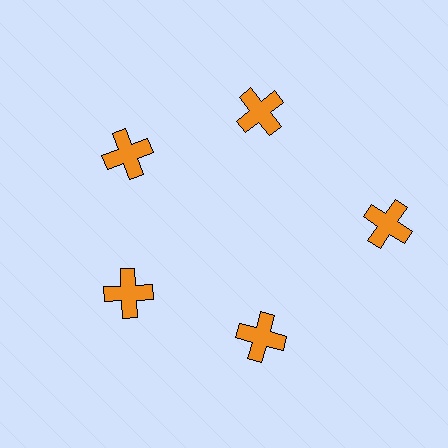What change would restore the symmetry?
The symmetry would be restored by moving it inward, back onto the ring so that all 5 crosses sit at equal angles and equal distance from the center.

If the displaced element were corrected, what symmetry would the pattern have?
It would have 5-fold rotational symmetry — the pattern would map onto itself every 72 degrees.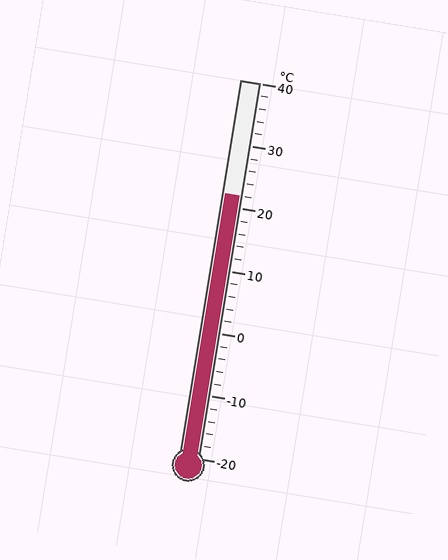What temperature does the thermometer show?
The thermometer shows approximately 22°C.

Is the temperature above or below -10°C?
The temperature is above -10°C.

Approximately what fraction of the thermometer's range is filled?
The thermometer is filled to approximately 70% of its range.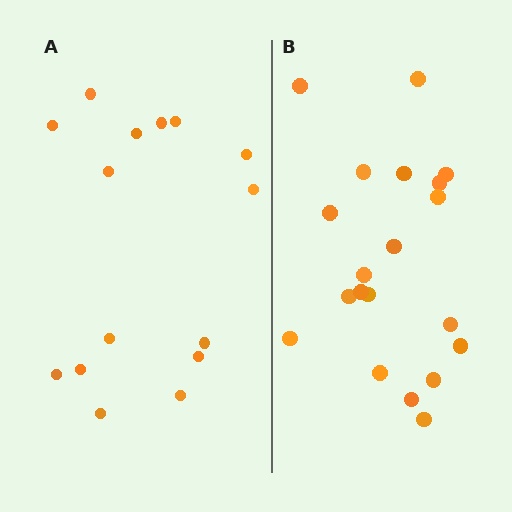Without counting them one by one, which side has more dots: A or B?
Region B (the right region) has more dots.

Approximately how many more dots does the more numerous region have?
Region B has about 5 more dots than region A.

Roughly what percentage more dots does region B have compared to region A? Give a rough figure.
About 35% more.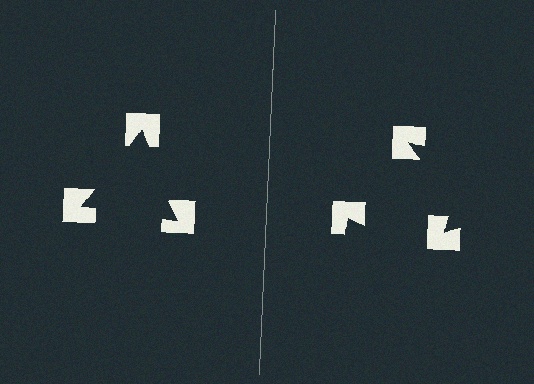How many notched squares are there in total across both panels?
6 — 3 on each side.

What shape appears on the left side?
An illusory triangle.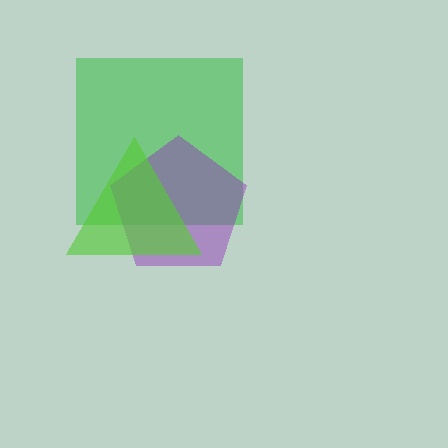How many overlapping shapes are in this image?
There are 3 overlapping shapes in the image.